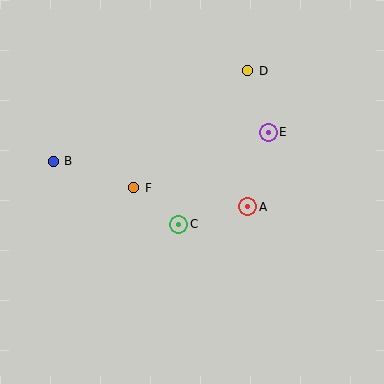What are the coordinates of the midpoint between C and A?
The midpoint between C and A is at (213, 215).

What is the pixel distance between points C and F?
The distance between C and F is 58 pixels.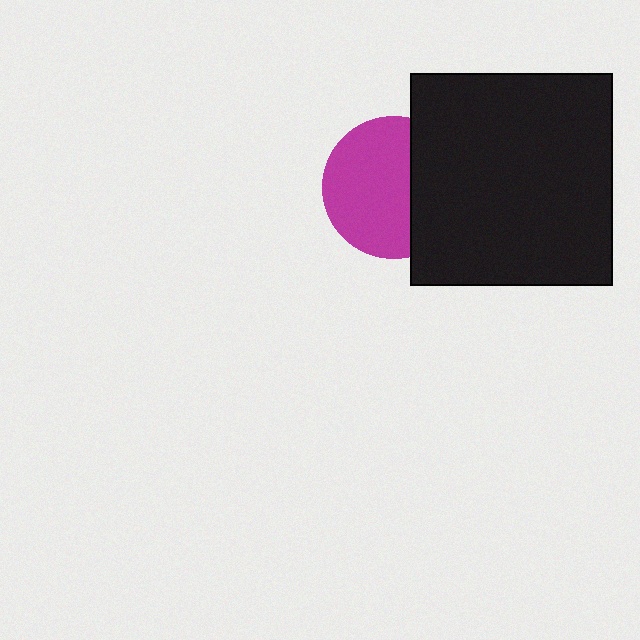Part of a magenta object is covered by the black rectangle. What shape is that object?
It is a circle.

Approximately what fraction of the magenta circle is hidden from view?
Roughly 36% of the magenta circle is hidden behind the black rectangle.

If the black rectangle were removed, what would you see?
You would see the complete magenta circle.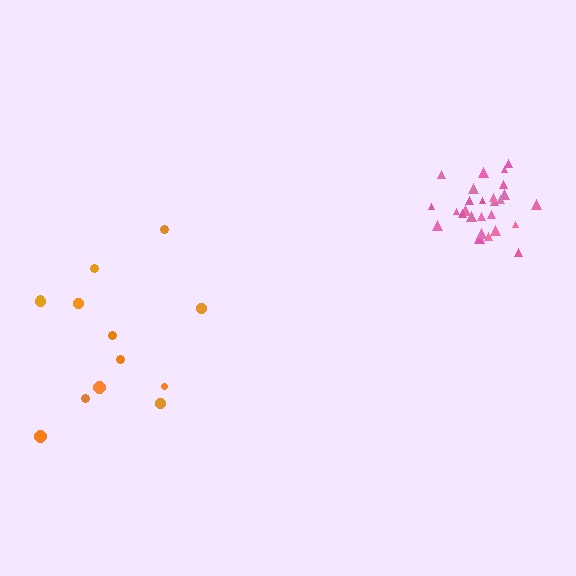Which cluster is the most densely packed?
Pink.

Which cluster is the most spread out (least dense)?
Orange.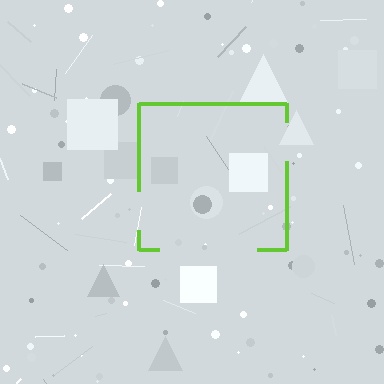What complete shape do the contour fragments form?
The contour fragments form a square.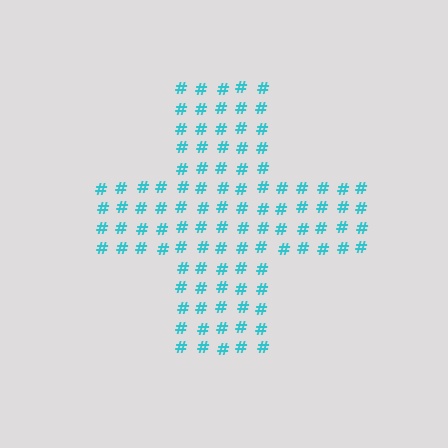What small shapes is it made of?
It is made of small hash symbols.